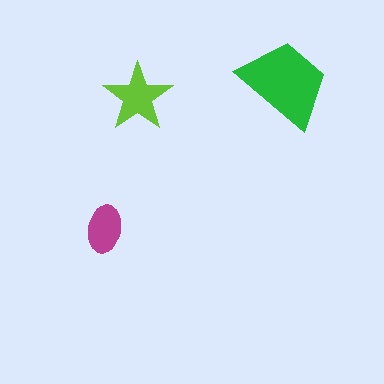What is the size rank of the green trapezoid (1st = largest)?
1st.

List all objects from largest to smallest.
The green trapezoid, the lime star, the magenta ellipse.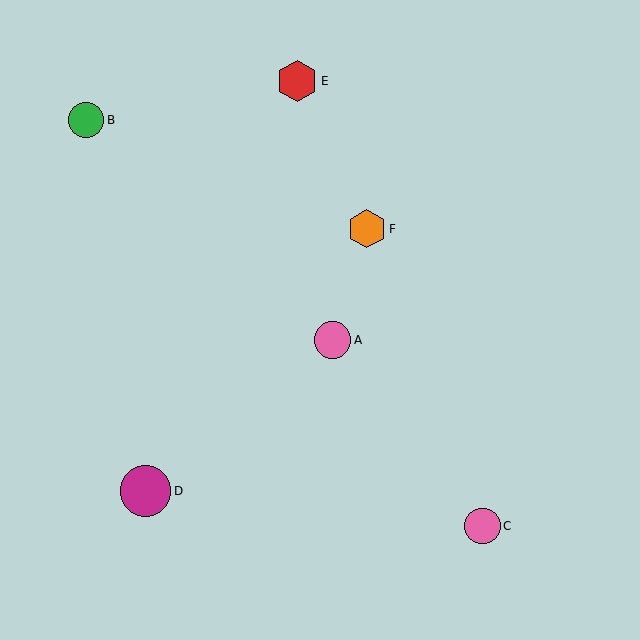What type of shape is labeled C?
Shape C is a pink circle.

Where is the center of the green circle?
The center of the green circle is at (86, 120).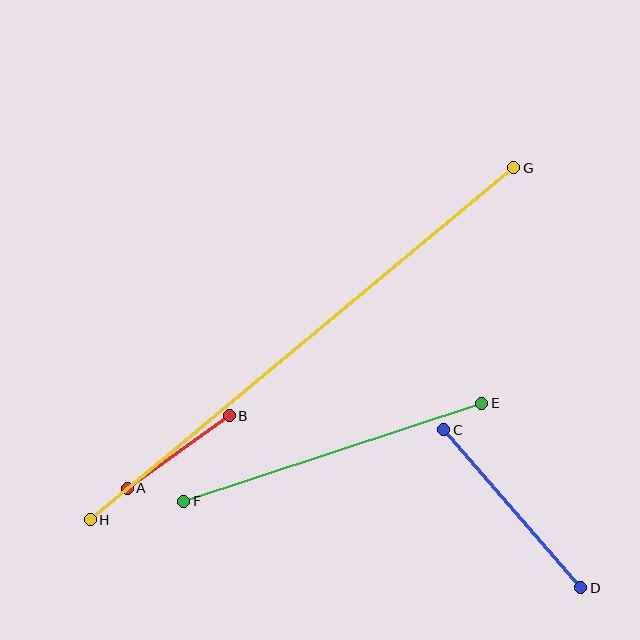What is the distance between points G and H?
The distance is approximately 551 pixels.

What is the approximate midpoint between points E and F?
The midpoint is at approximately (333, 452) pixels.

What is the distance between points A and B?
The distance is approximately 125 pixels.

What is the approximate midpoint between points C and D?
The midpoint is at approximately (512, 509) pixels.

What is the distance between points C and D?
The distance is approximately 209 pixels.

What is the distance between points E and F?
The distance is approximately 314 pixels.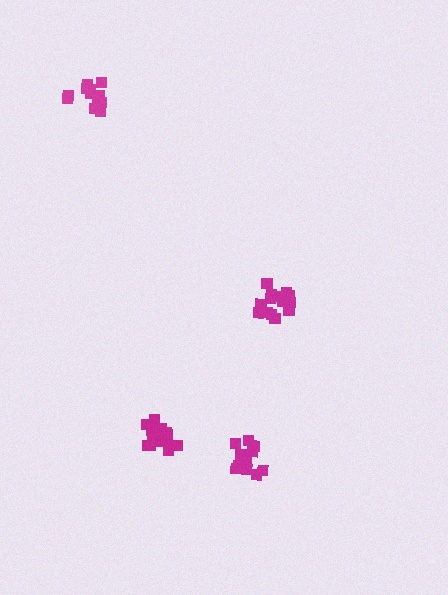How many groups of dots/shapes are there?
There are 4 groups.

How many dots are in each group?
Group 1: 17 dots, Group 2: 15 dots, Group 3: 15 dots, Group 4: 15 dots (62 total).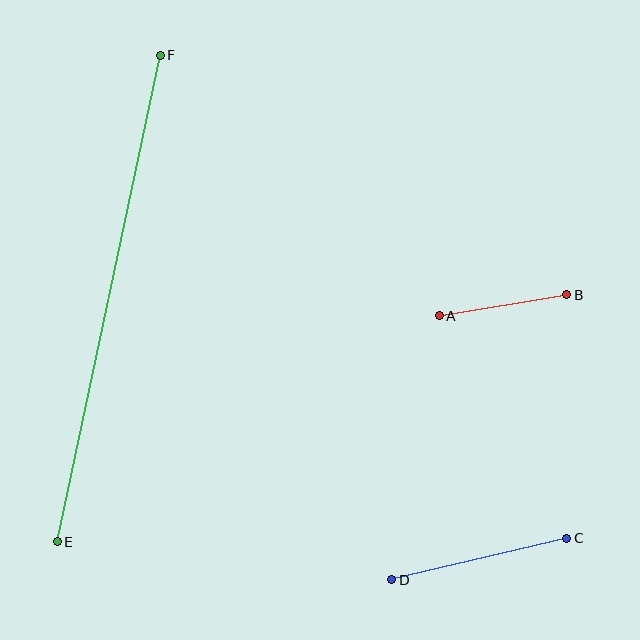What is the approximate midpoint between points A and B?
The midpoint is at approximately (503, 305) pixels.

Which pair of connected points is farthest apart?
Points E and F are farthest apart.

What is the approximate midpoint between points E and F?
The midpoint is at approximately (109, 298) pixels.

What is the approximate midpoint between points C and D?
The midpoint is at approximately (479, 559) pixels.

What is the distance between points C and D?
The distance is approximately 180 pixels.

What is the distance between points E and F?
The distance is approximately 497 pixels.